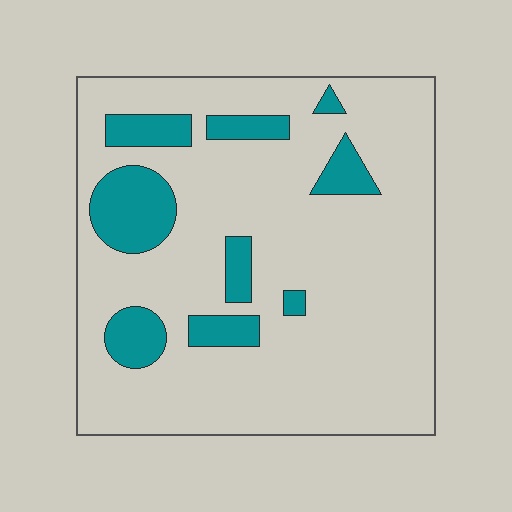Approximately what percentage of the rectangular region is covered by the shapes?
Approximately 15%.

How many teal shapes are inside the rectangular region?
9.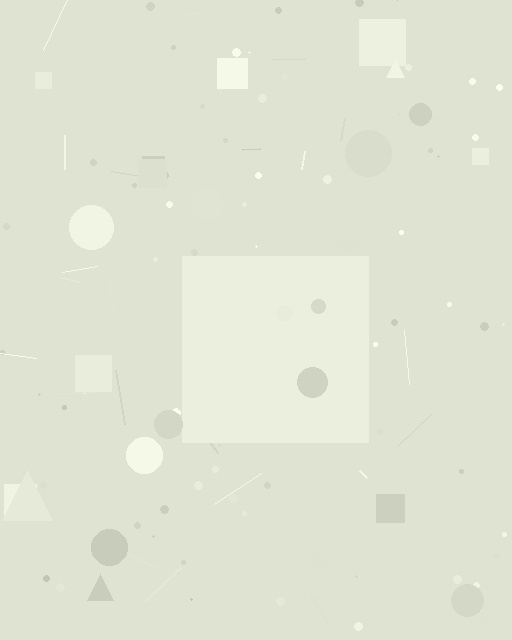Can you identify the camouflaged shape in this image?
The camouflaged shape is a square.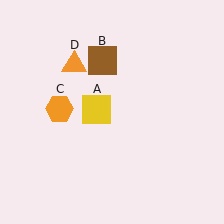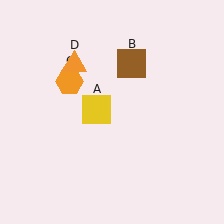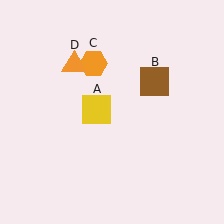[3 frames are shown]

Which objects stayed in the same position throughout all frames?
Yellow square (object A) and orange triangle (object D) remained stationary.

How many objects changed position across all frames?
2 objects changed position: brown square (object B), orange hexagon (object C).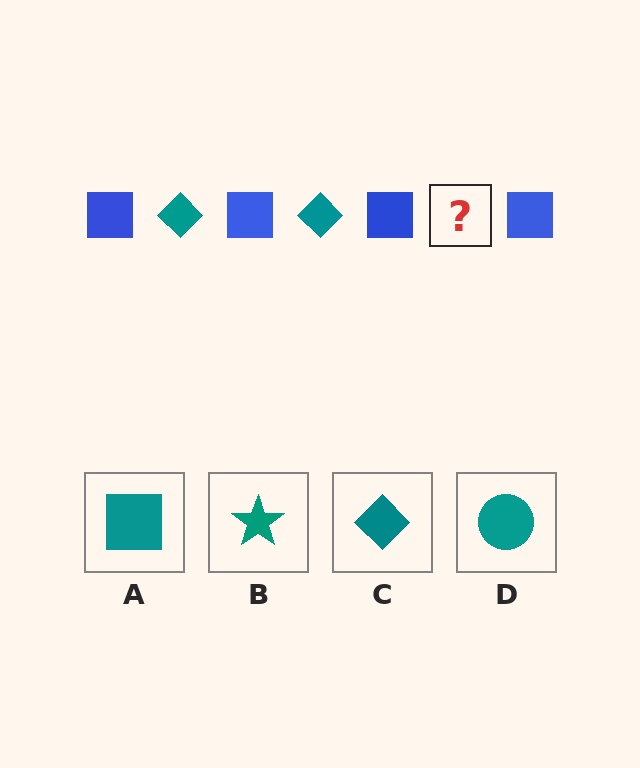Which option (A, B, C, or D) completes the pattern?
C.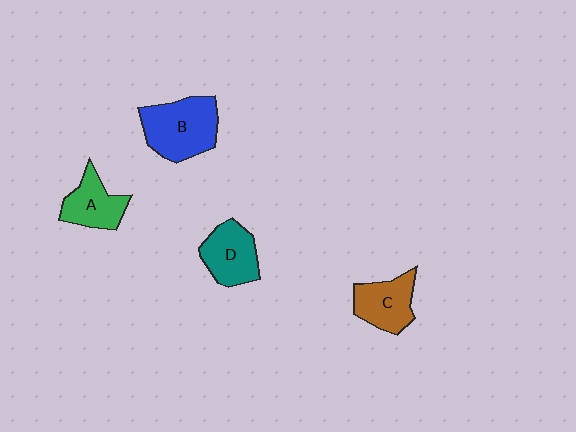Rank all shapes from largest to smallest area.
From largest to smallest: B (blue), D (teal), C (brown), A (green).